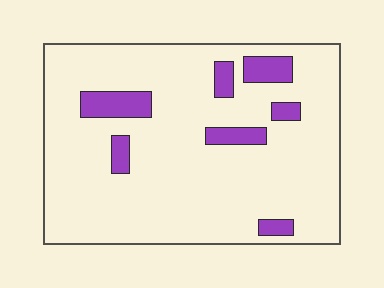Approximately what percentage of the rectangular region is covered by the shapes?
Approximately 10%.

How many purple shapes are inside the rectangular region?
7.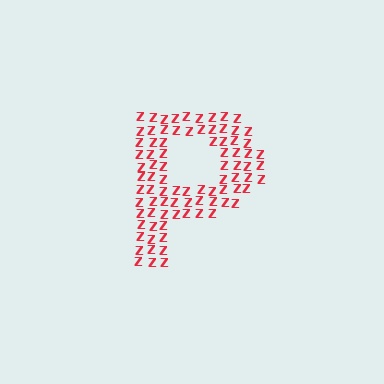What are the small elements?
The small elements are letter Z's.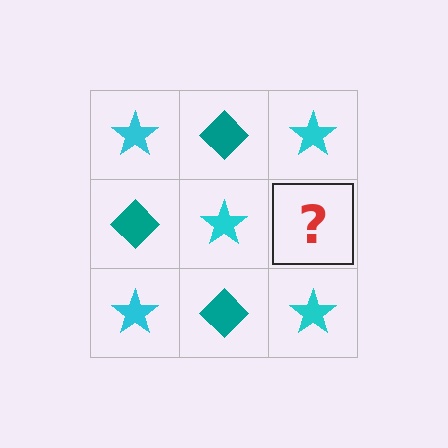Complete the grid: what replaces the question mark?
The question mark should be replaced with a teal diamond.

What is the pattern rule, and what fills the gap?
The rule is that it alternates cyan star and teal diamond in a checkerboard pattern. The gap should be filled with a teal diamond.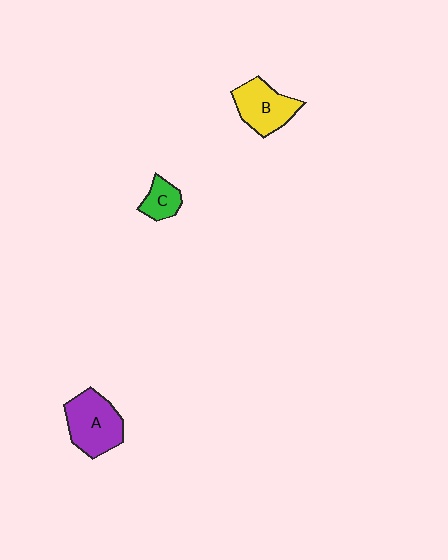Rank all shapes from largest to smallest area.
From largest to smallest: A (purple), B (yellow), C (green).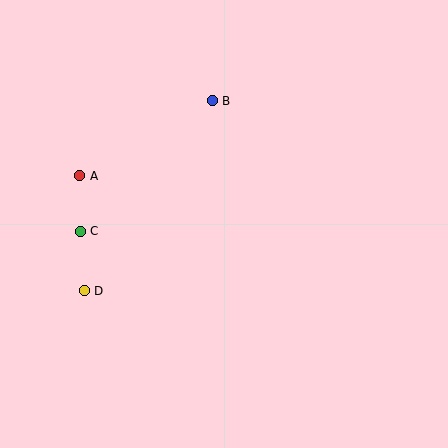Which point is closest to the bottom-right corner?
Point D is closest to the bottom-right corner.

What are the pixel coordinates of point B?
Point B is at (212, 101).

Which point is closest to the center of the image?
Point B at (212, 101) is closest to the center.